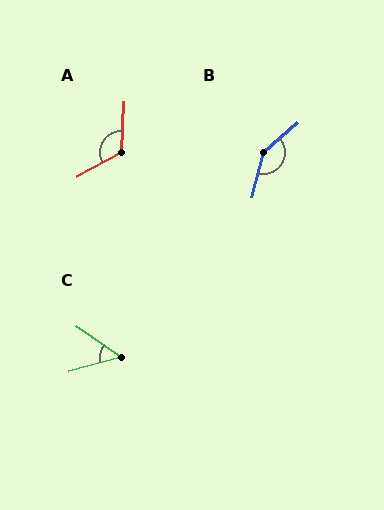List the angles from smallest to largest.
C (50°), A (122°), B (146°).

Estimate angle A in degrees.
Approximately 122 degrees.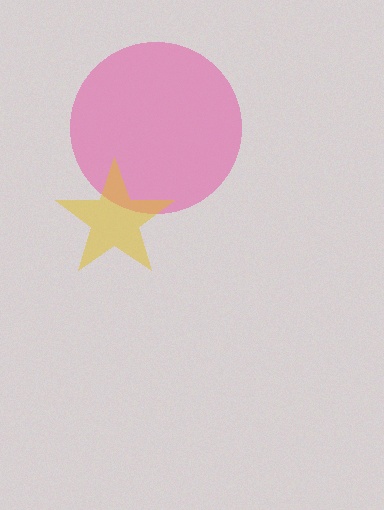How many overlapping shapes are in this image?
There are 2 overlapping shapes in the image.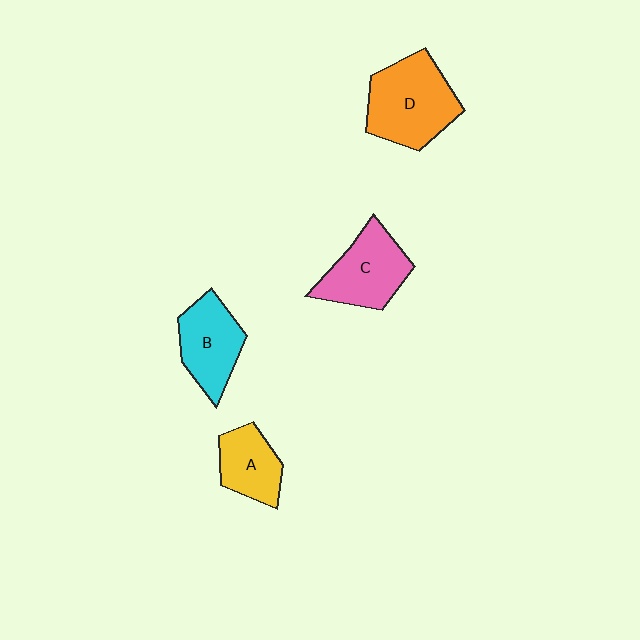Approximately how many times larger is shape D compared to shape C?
Approximately 1.2 times.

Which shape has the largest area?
Shape D (orange).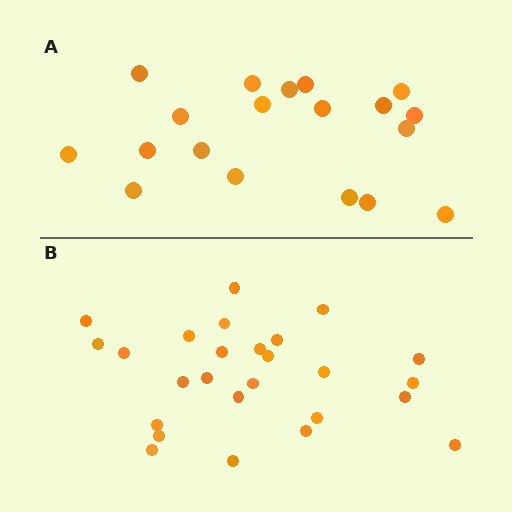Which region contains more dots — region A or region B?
Region B (the bottom region) has more dots.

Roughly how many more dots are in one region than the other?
Region B has roughly 8 or so more dots than region A.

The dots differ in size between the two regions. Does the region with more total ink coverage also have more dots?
No. Region A has more total ink coverage because its dots are larger, but region B actually contains more individual dots. Total area can be misleading — the number of items is what matters here.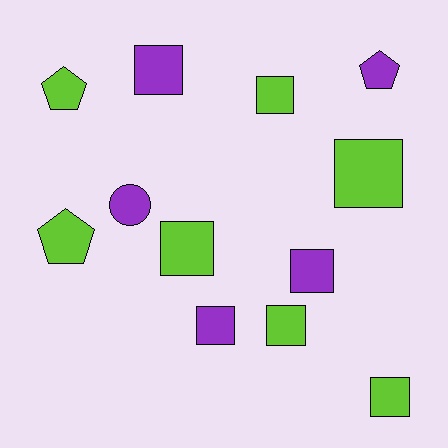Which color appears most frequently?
Lime, with 7 objects.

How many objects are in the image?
There are 12 objects.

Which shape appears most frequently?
Square, with 8 objects.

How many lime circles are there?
There are no lime circles.